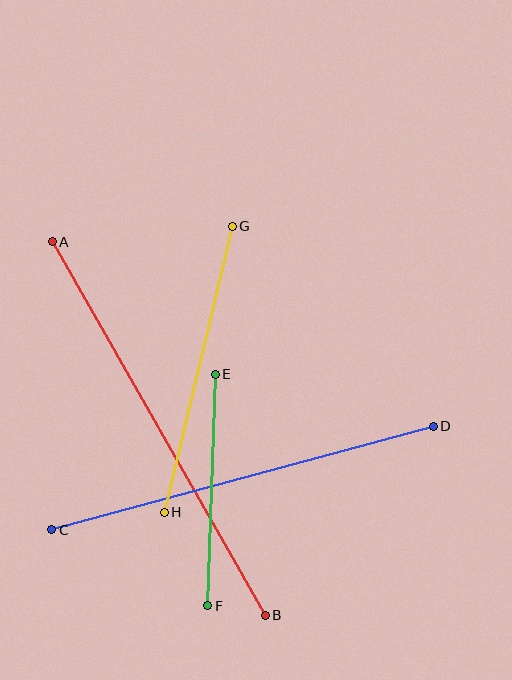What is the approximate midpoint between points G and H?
The midpoint is at approximately (198, 369) pixels.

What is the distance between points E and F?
The distance is approximately 232 pixels.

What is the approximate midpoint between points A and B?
The midpoint is at approximately (159, 429) pixels.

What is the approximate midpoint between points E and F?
The midpoint is at approximately (212, 490) pixels.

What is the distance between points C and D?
The distance is approximately 395 pixels.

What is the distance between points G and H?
The distance is approximately 294 pixels.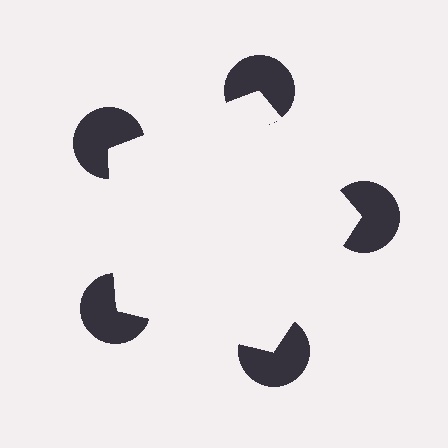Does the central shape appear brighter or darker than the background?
It typically appears slightly brighter than the background, even though no actual brightness change is drawn.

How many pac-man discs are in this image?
There are 5 — one at each vertex of the illusory pentagon.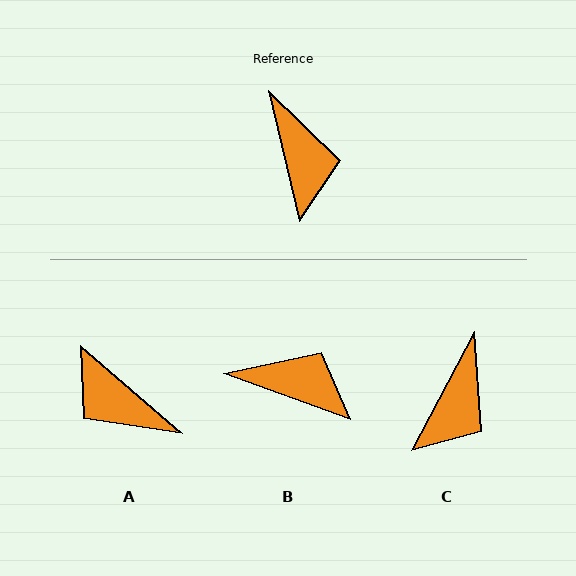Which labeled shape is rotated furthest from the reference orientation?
A, about 144 degrees away.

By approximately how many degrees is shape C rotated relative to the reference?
Approximately 42 degrees clockwise.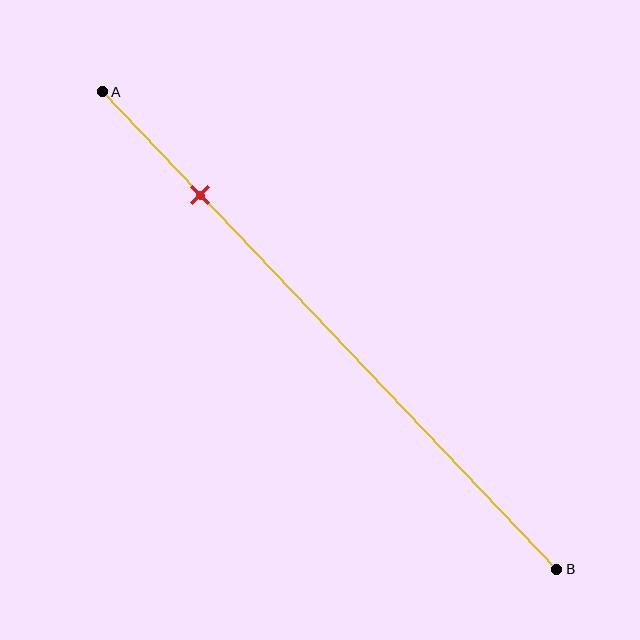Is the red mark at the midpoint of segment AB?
No, the mark is at about 20% from A, not at the 50% midpoint.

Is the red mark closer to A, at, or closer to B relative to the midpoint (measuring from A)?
The red mark is closer to point A than the midpoint of segment AB.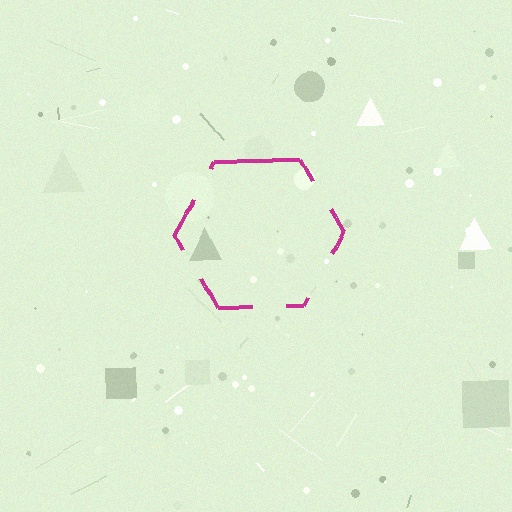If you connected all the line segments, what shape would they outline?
They would outline a hexagon.